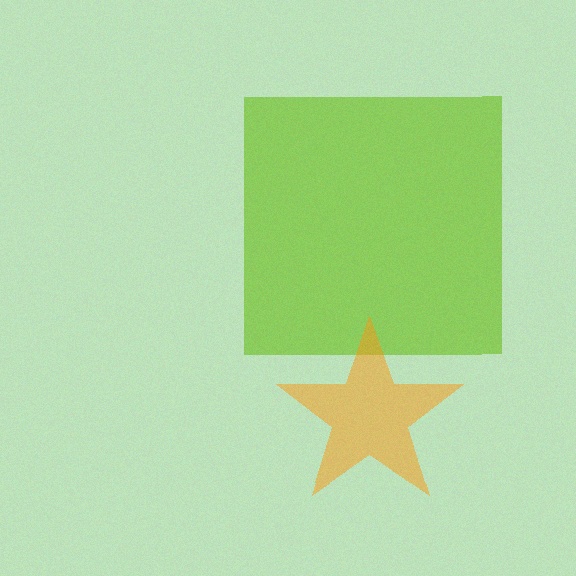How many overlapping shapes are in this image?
There are 2 overlapping shapes in the image.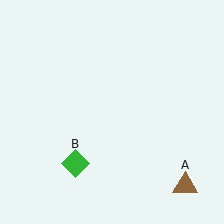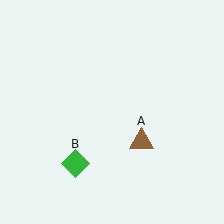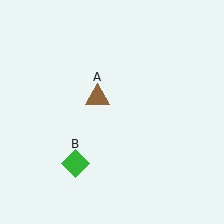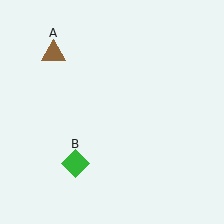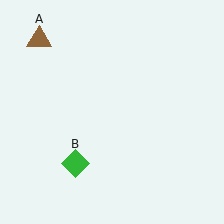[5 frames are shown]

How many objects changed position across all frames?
1 object changed position: brown triangle (object A).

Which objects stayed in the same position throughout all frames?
Green diamond (object B) remained stationary.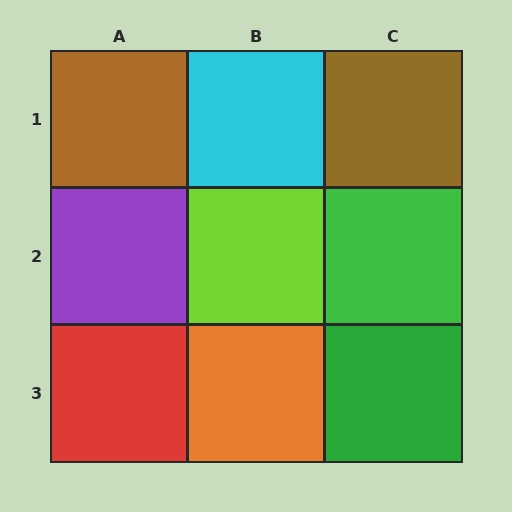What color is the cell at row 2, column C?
Green.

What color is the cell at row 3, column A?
Red.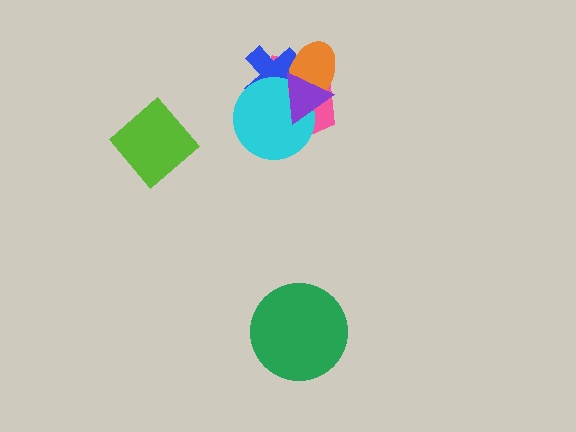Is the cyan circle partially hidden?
Yes, it is partially covered by another shape.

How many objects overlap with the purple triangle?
4 objects overlap with the purple triangle.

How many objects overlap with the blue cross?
4 objects overlap with the blue cross.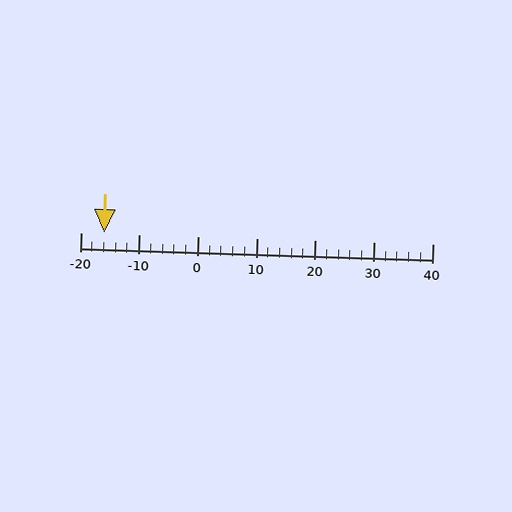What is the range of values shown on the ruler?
The ruler shows values from -20 to 40.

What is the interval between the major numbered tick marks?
The major tick marks are spaced 10 units apart.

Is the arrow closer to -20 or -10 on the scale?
The arrow is closer to -20.